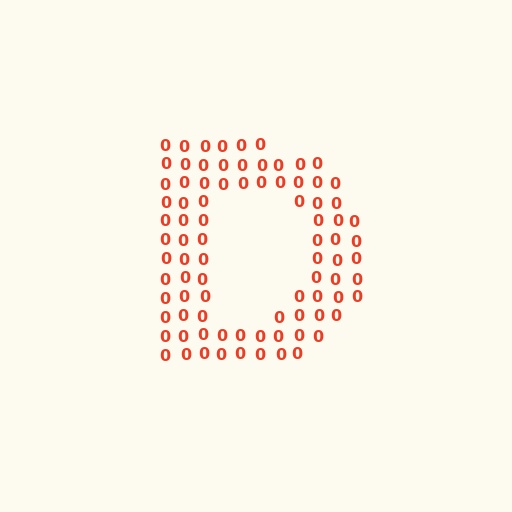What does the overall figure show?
The overall figure shows the letter D.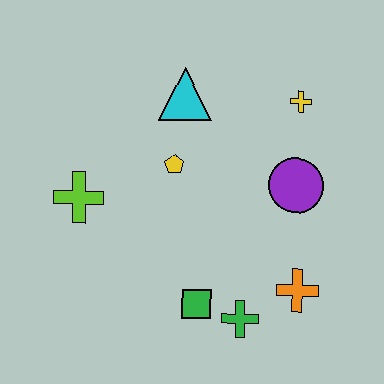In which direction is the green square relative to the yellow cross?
The green square is below the yellow cross.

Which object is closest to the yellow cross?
The purple circle is closest to the yellow cross.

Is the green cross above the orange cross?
No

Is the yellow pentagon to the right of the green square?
No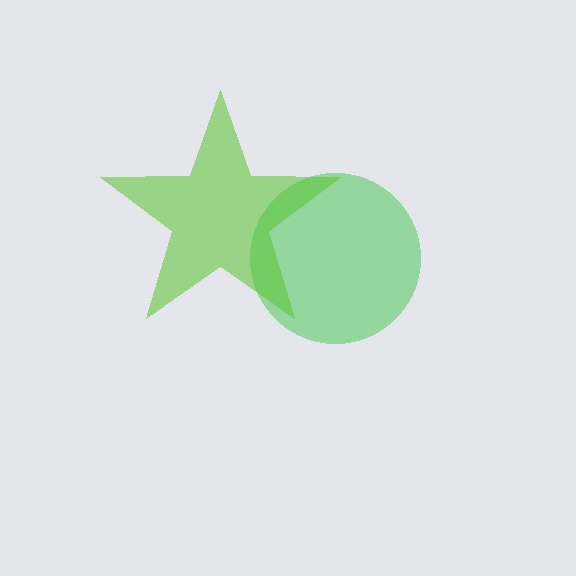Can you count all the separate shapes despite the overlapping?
Yes, there are 2 separate shapes.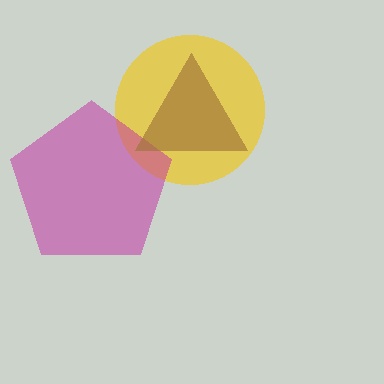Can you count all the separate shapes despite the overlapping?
Yes, there are 3 separate shapes.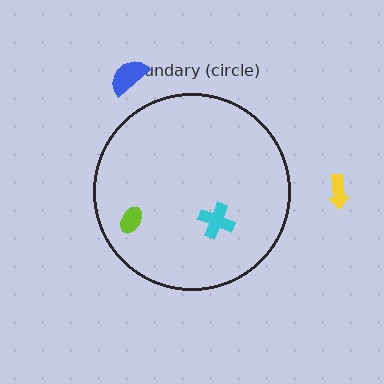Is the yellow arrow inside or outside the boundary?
Outside.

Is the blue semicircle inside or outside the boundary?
Outside.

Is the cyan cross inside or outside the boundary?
Inside.